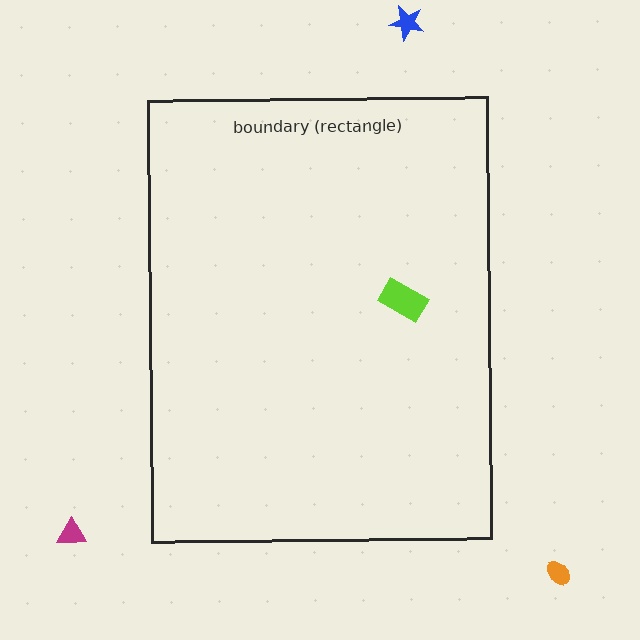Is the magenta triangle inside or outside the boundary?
Outside.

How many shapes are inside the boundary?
1 inside, 3 outside.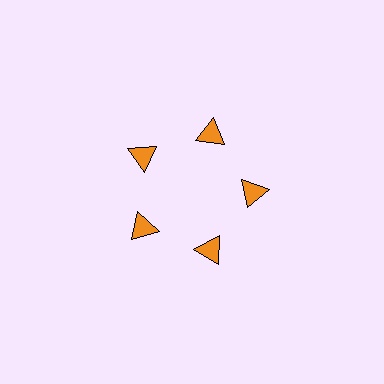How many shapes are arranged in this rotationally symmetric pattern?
There are 5 shapes, arranged in 5 groups of 1.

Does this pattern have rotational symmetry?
Yes, this pattern has 5-fold rotational symmetry. It looks the same after rotating 72 degrees around the center.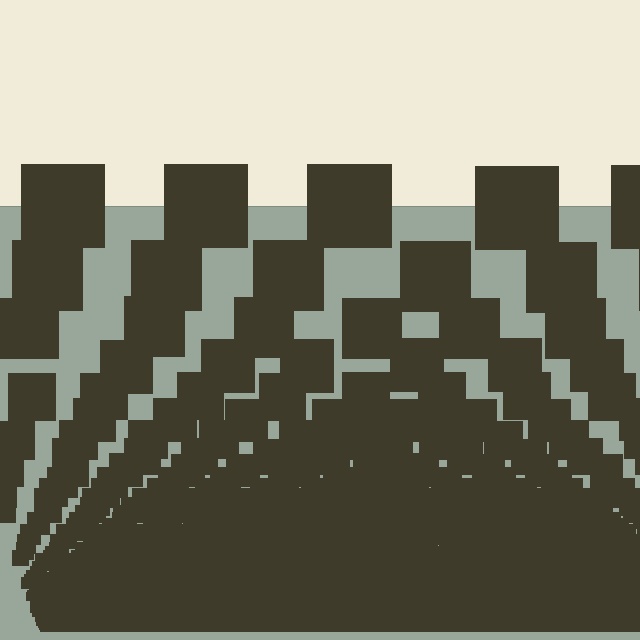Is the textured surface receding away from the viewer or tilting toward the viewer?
The surface appears to tilt toward the viewer. Texture elements get larger and sparser toward the top.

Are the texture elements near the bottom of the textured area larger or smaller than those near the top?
Smaller. The gradient is inverted — elements near the bottom are smaller and denser.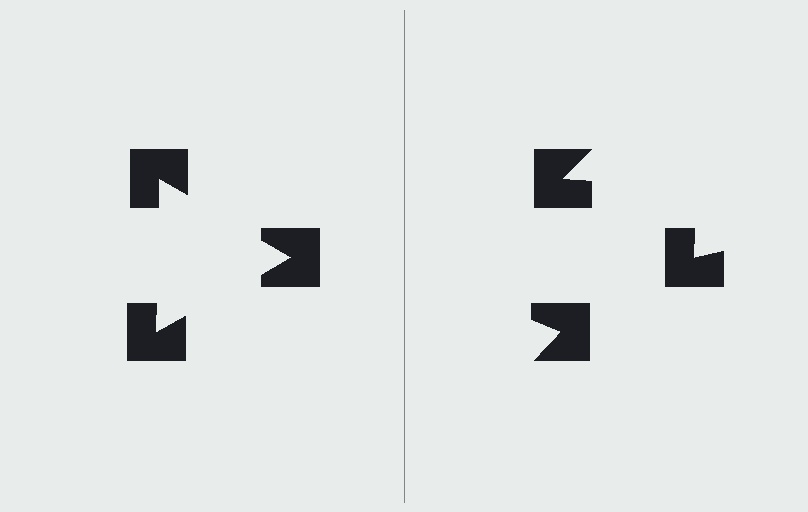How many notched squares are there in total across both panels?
6 — 3 on each side.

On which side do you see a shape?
An illusory triangle appears on the left side. On the right side the wedge cuts are rotated, so no coherent shape forms.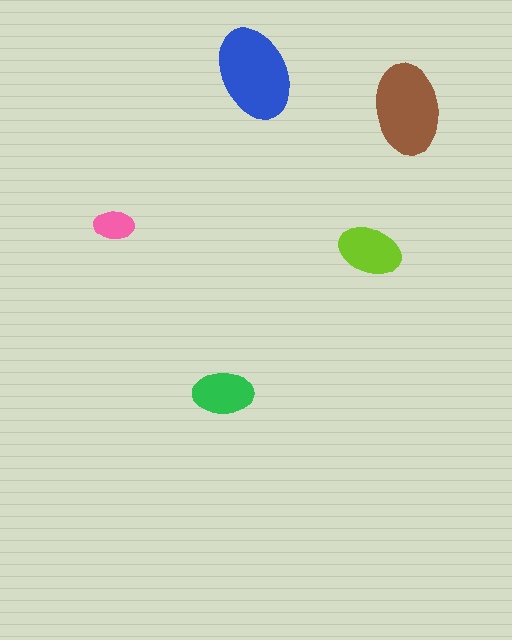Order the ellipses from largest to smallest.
the blue one, the brown one, the lime one, the green one, the pink one.